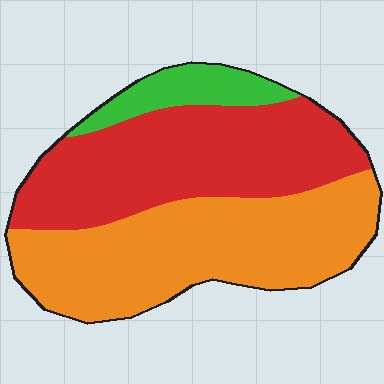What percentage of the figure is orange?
Orange covers 47% of the figure.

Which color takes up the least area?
Green, at roughly 10%.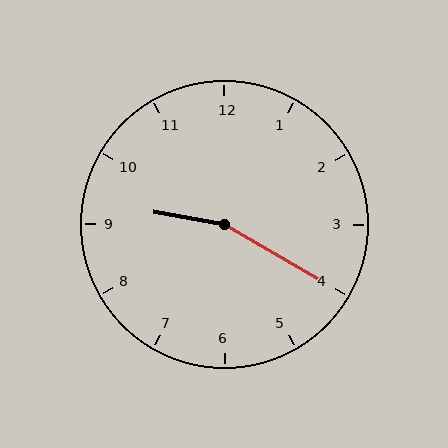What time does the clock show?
9:20.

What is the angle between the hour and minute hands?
Approximately 160 degrees.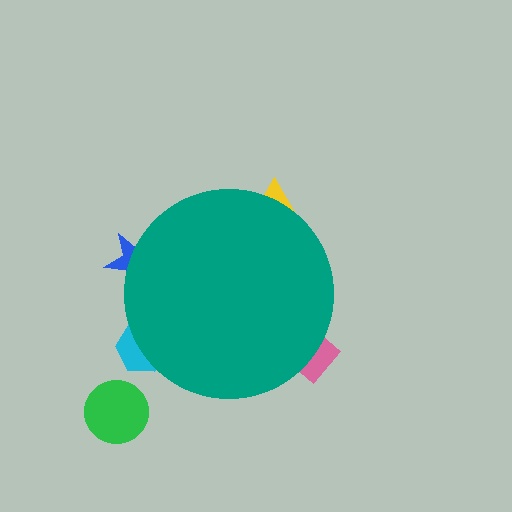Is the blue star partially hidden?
Yes, the blue star is partially hidden behind the teal circle.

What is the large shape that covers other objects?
A teal circle.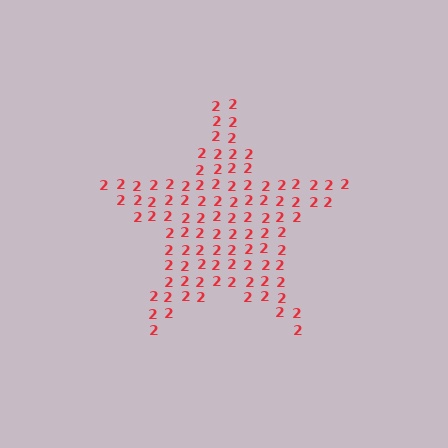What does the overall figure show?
The overall figure shows a star.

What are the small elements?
The small elements are digit 2's.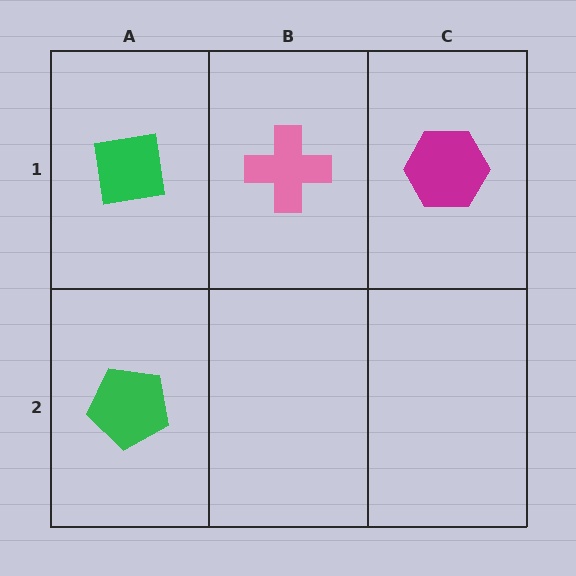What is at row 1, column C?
A magenta hexagon.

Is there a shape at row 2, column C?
No, that cell is empty.